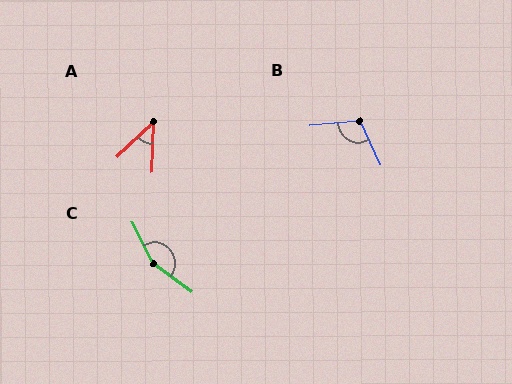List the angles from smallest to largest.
A (46°), B (110°), C (153°).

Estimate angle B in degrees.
Approximately 110 degrees.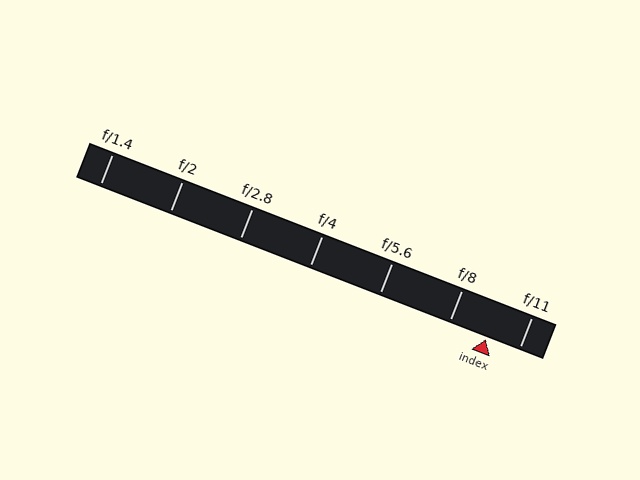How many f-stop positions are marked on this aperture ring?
There are 7 f-stop positions marked.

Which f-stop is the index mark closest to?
The index mark is closest to f/11.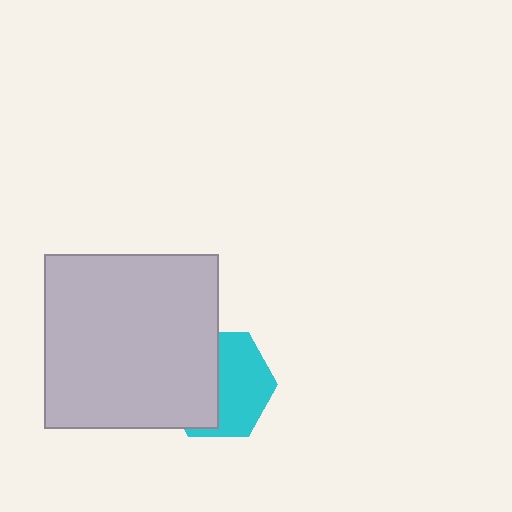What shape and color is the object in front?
The object in front is a light gray square.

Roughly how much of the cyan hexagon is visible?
About half of it is visible (roughly 51%).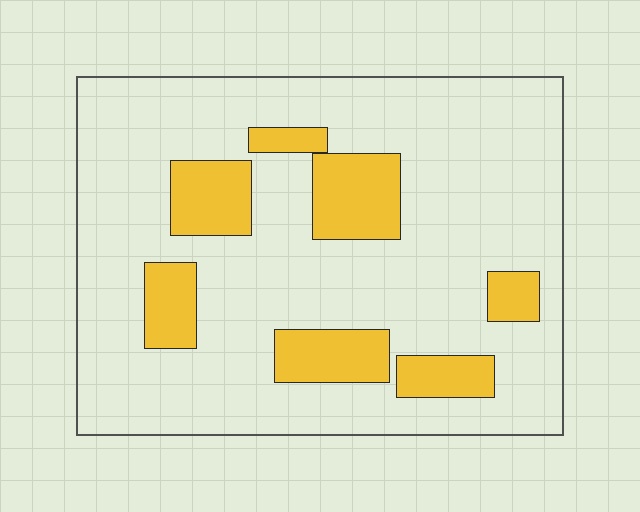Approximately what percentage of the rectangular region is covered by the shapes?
Approximately 20%.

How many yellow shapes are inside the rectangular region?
7.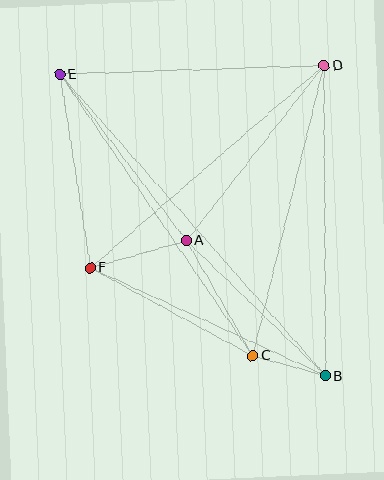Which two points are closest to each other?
Points B and C are closest to each other.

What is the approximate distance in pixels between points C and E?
The distance between C and E is approximately 341 pixels.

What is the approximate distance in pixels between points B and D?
The distance between B and D is approximately 310 pixels.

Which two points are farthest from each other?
Points B and E are farthest from each other.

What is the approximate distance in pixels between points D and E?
The distance between D and E is approximately 265 pixels.